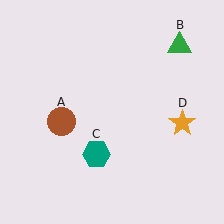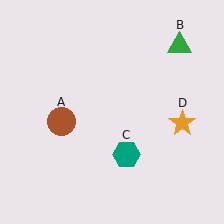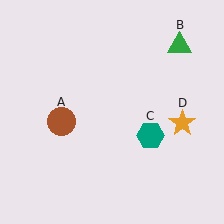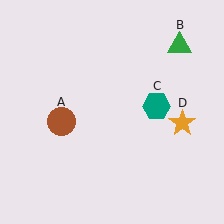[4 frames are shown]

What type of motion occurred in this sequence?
The teal hexagon (object C) rotated counterclockwise around the center of the scene.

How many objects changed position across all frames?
1 object changed position: teal hexagon (object C).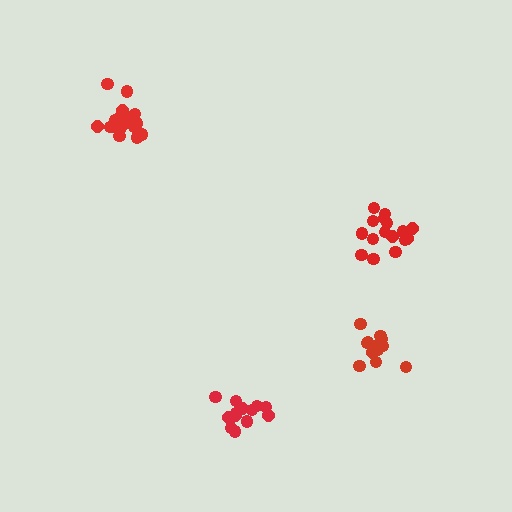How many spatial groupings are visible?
There are 4 spatial groupings.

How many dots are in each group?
Group 1: 18 dots, Group 2: 16 dots, Group 3: 14 dots, Group 4: 16 dots (64 total).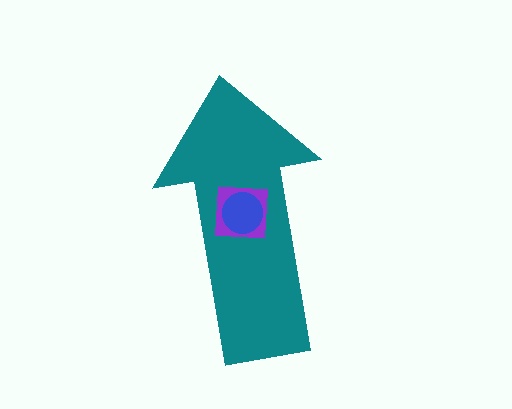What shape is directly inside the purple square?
The blue circle.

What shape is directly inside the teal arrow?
The purple square.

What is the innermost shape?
The blue circle.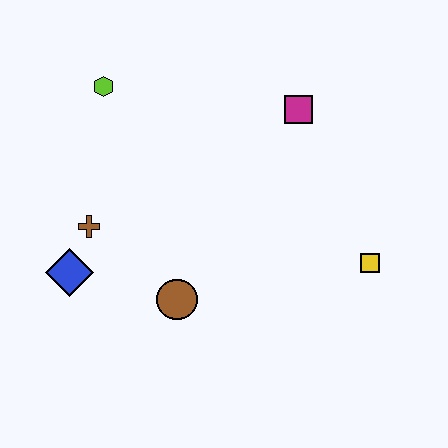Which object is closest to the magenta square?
The yellow square is closest to the magenta square.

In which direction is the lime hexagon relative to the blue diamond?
The lime hexagon is above the blue diamond.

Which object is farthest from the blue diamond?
The yellow square is farthest from the blue diamond.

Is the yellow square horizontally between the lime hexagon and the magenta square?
No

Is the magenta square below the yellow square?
No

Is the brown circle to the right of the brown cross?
Yes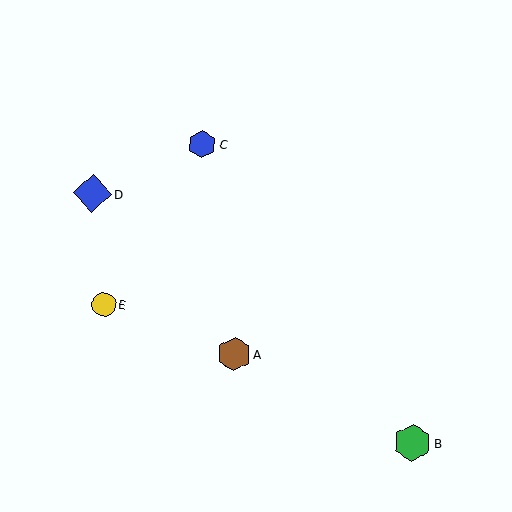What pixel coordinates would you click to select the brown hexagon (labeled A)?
Click at (234, 354) to select the brown hexagon A.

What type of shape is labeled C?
Shape C is a blue hexagon.